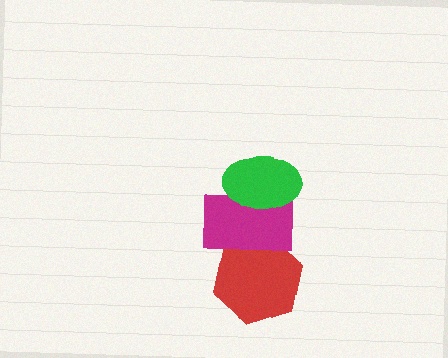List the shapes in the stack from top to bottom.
From top to bottom: the green ellipse, the magenta rectangle, the red hexagon.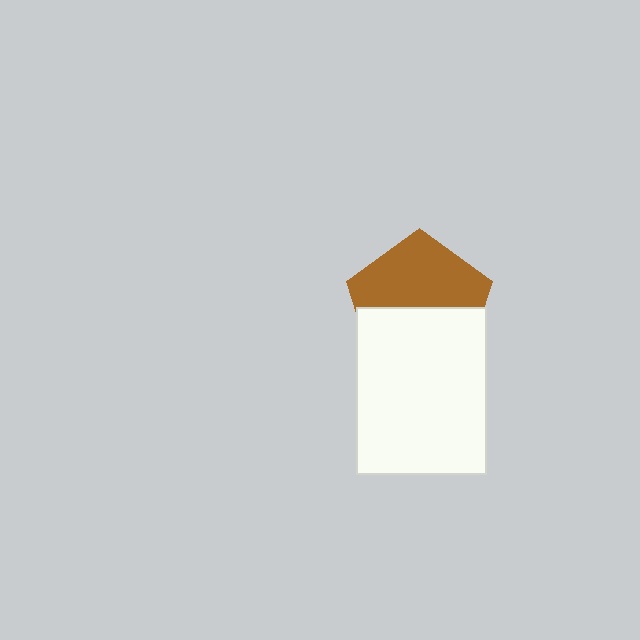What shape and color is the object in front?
The object in front is a white rectangle.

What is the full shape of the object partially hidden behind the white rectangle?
The partially hidden object is a brown pentagon.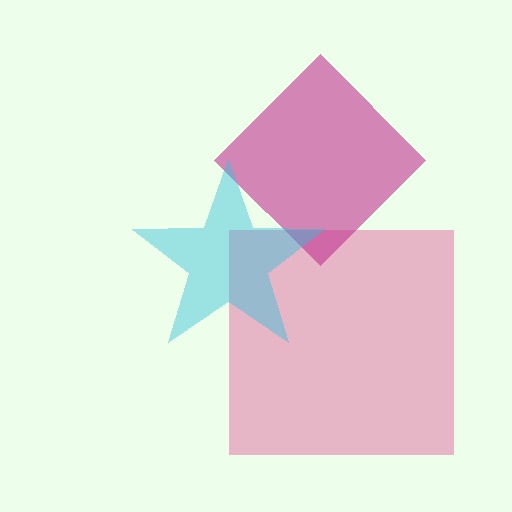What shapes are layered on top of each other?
The layered shapes are: a pink square, a magenta diamond, a cyan star.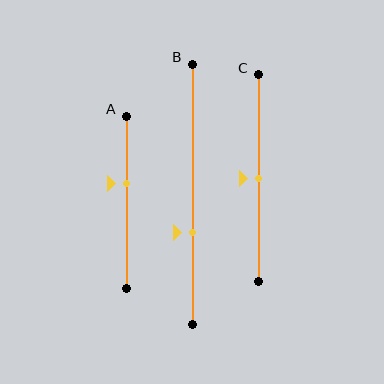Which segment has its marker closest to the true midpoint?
Segment C has its marker closest to the true midpoint.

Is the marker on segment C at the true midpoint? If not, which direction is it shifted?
Yes, the marker on segment C is at the true midpoint.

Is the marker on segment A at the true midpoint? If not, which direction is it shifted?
No, the marker on segment A is shifted upward by about 11% of the segment length.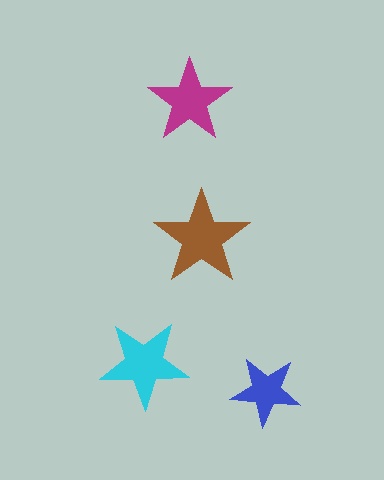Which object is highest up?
The magenta star is topmost.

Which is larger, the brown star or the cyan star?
The brown one.